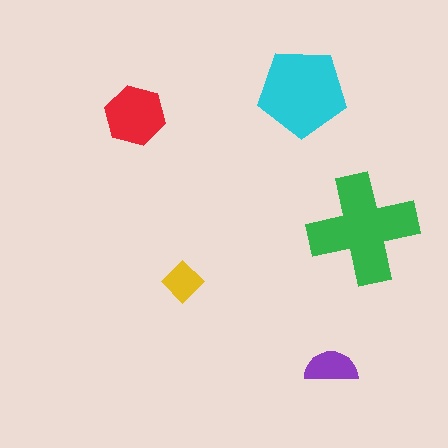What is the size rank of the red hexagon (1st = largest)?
3rd.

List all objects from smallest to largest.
The yellow diamond, the purple semicircle, the red hexagon, the cyan pentagon, the green cross.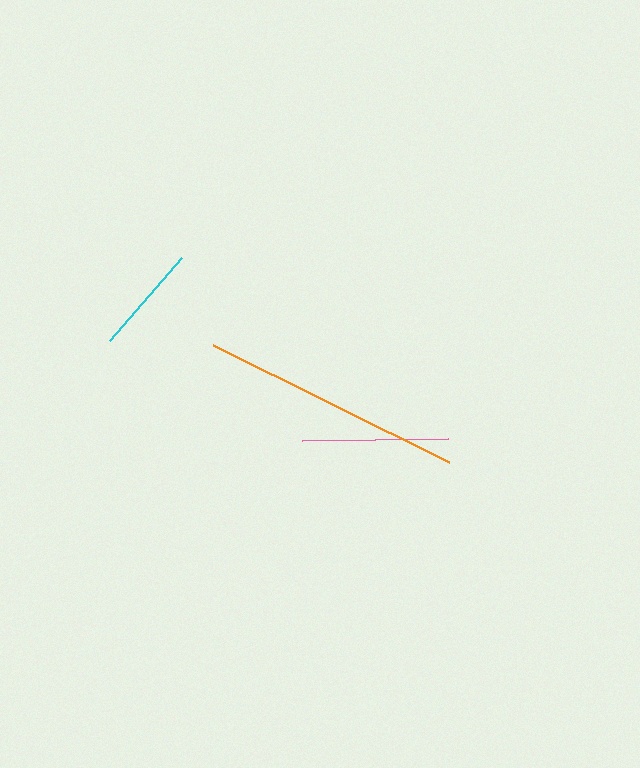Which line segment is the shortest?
The cyan line is the shortest at approximately 110 pixels.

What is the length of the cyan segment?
The cyan segment is approximately 110 pixels long.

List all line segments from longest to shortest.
From longest to shortest: orange, pink, cyan.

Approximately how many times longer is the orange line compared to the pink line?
The orange line is approximately 1.8 times the length of the pink line.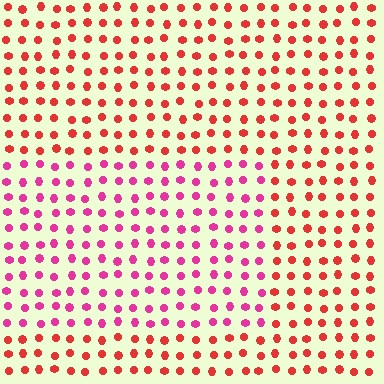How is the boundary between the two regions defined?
The boundary is defined purely by a slight shift in hue (about 37 degrees). Spacing, size, and orientation are identical on both sides.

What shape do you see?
I see a rectangle.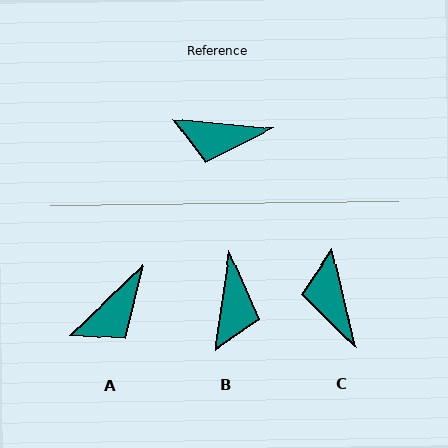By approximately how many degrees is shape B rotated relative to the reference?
Approximately 86 degrees counter-clockwise.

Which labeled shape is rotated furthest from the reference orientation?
B, about 86 degrees away.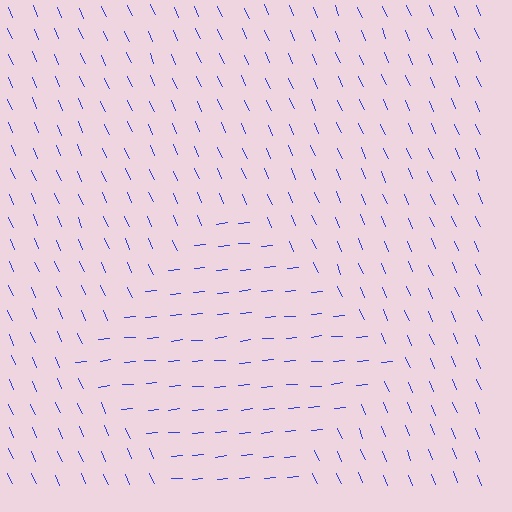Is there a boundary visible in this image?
Yes, there is a texture boundary formed by a change in line orientation.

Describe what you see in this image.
The image is filled with small blue line segments. A diamond region in the image has lines oriented differently from the surrounding lines, creating a visible texture boundary.